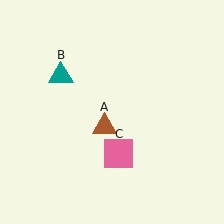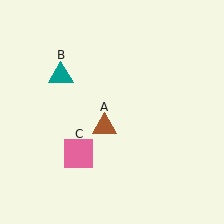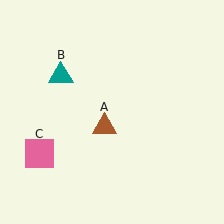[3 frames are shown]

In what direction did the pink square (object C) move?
The pink square (object C) moved left.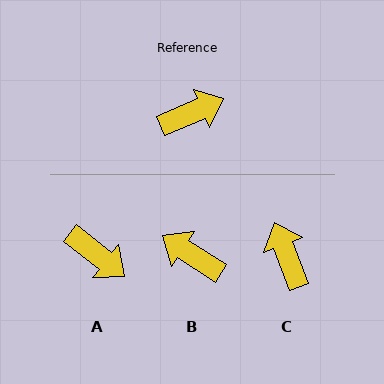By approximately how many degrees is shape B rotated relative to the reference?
Approximately 124 degrees counter-clockwise.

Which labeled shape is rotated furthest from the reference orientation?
B, about 124 degrees away.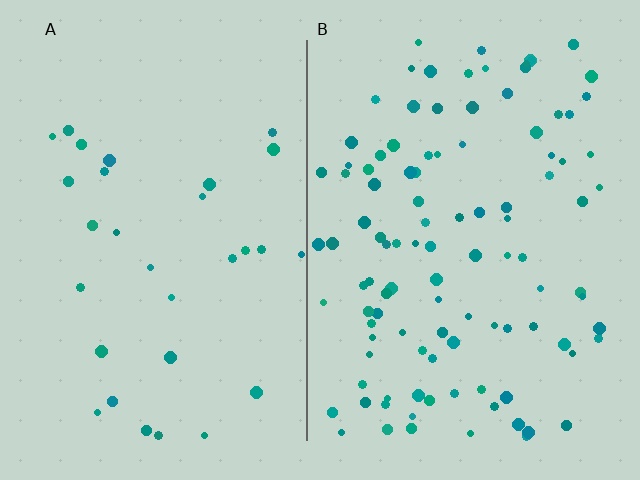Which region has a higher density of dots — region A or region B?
B (the right).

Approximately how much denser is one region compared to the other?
Approximately 3.6× — region B over region A.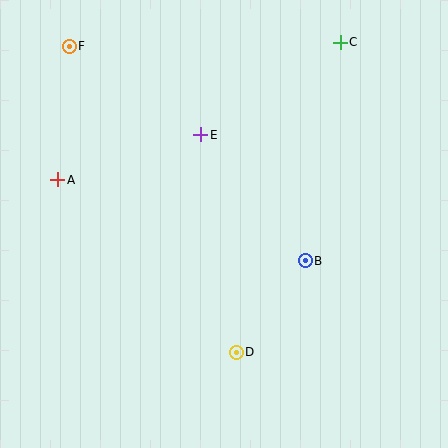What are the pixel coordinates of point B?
Point B is at (305, 261).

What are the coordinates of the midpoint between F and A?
The midpoint between F and A is at (63, 113).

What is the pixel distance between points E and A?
The distance between E and A is 150 pixels.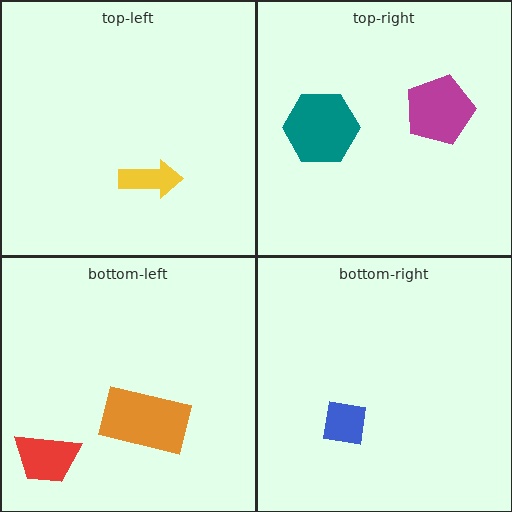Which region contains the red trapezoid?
The bottom-left region.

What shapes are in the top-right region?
The teal hexagon, the magenta pentagon.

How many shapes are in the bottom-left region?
2.